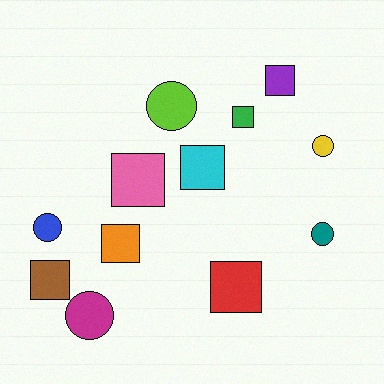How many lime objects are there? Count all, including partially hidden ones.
There is 1 lime object.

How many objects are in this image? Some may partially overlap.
There are 12 objects.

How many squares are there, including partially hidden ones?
There are 7 squares.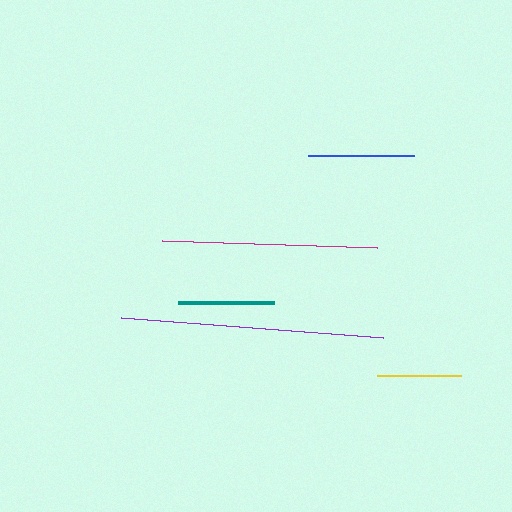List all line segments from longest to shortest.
From longest to shortest: purple, magenta, blue, teal, yellow.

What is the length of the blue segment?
The blue segment is approximately 106 pixels long.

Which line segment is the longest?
The purple line is the longest at approximately 262 pixels.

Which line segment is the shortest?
The yellow line is the shortest at approximately 84 pixels.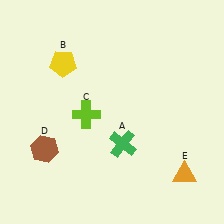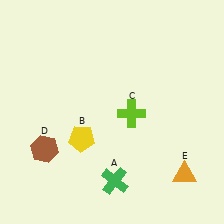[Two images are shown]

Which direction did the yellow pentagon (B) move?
The yellow pentagon (B) moved down.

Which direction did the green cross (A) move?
The green cross (A) moved down.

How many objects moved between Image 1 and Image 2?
3 objects moved between the two images.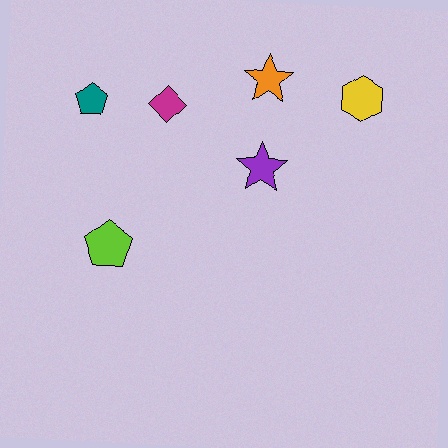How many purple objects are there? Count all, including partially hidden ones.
There is 1 purple object.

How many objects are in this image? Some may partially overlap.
There are 6 objects.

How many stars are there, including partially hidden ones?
There are 2 stars.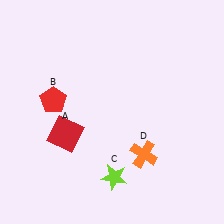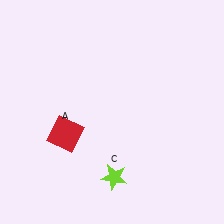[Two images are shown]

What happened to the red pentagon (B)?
The red pentagon (B) was removed in Image 2. It was in the top-left area of Image 1.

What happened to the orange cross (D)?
The orange cross (D) was removed in Image 2. It was in the bottom-right area of Image 1.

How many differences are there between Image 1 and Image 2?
There are 2 differences between the two images.